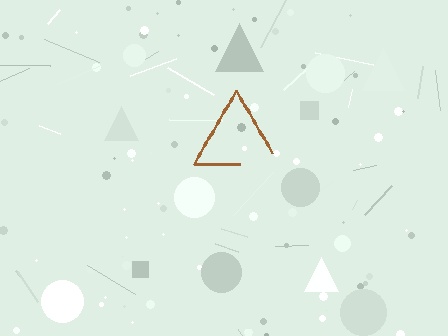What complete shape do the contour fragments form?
The contour fragments form a triangle.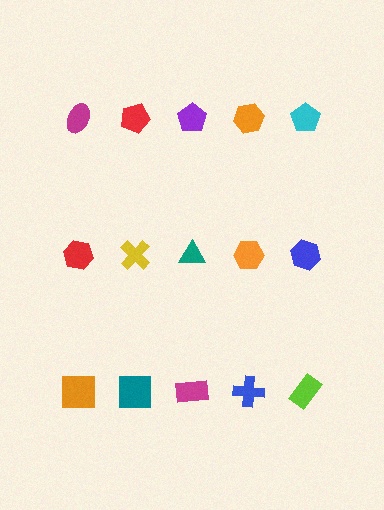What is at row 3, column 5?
A lime rectangle.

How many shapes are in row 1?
5 shapes.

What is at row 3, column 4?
A blue cross.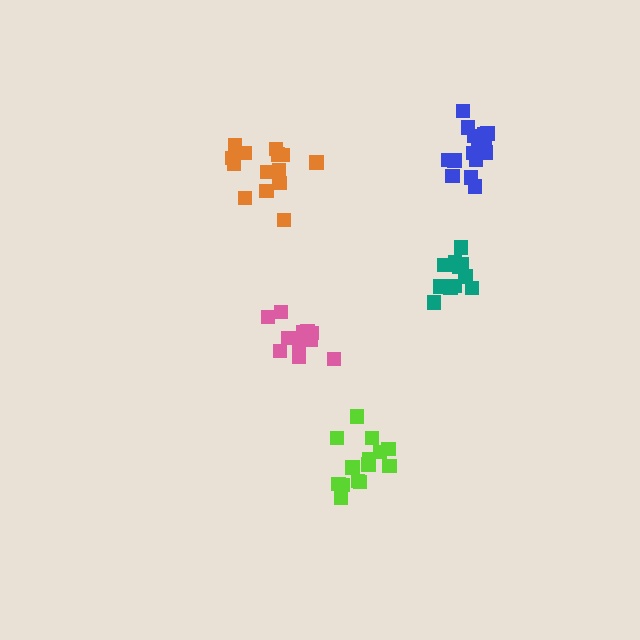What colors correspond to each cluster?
The clusters are colored: pink, lime, blue, teal, orange.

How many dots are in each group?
Group 1: 12 dots, Group 2: 14 dots, Group 3: 16 dots, Group 4: 12 dots, Group 5: 15 dots (69 total).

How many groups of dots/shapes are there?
There are 5 groups.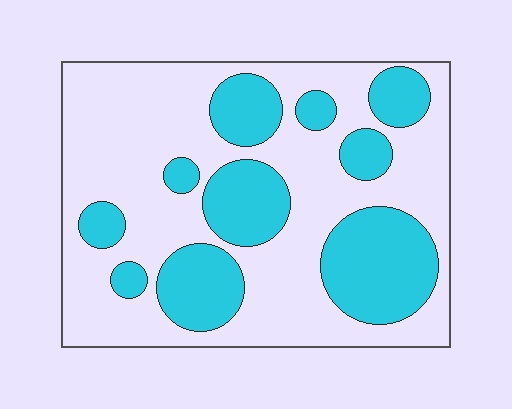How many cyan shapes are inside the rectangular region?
10.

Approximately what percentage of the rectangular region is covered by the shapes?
Approximately 35%.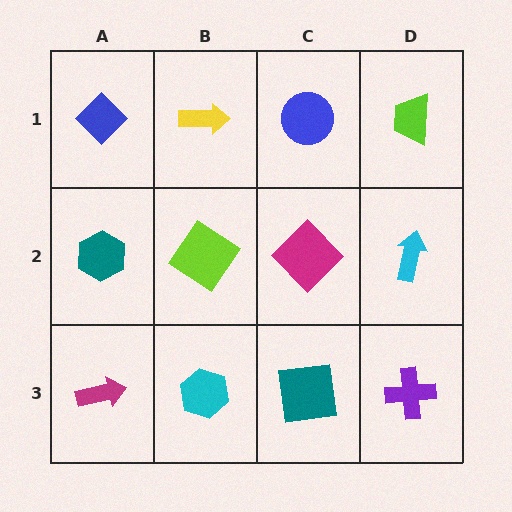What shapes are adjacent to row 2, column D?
A lime trapezoid (row 1, column D), a purple cross (row 3, column D), a magenta diamond (row 2, column C).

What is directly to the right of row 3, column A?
A cyan hexagon.